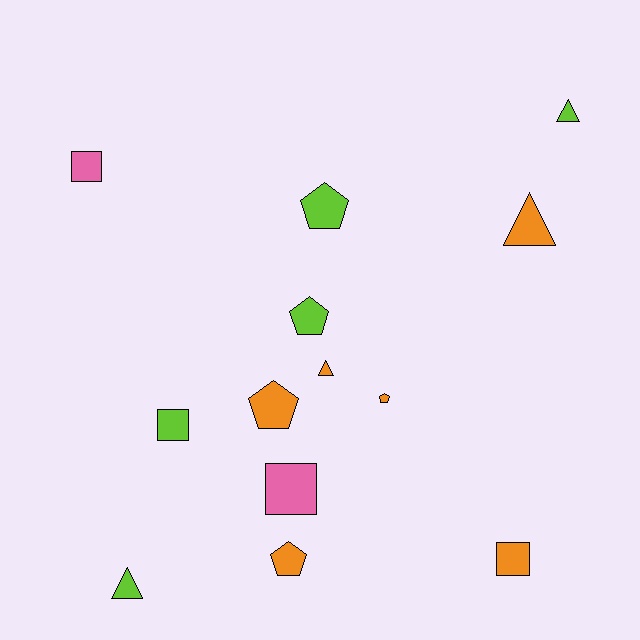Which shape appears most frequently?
Pentagon, with 5 objects.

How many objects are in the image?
There are 13 objects.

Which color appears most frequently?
Orange, with 6 objects.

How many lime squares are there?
There is 1 lime square.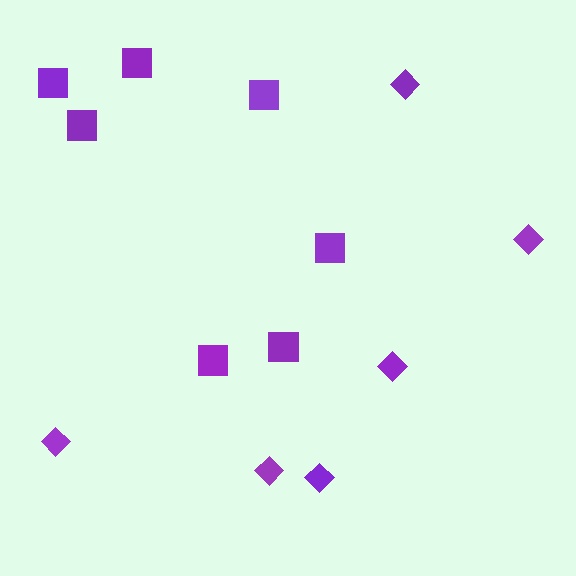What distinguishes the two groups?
There are 2 groups: one group of squares (7) and one group of diamonds (6).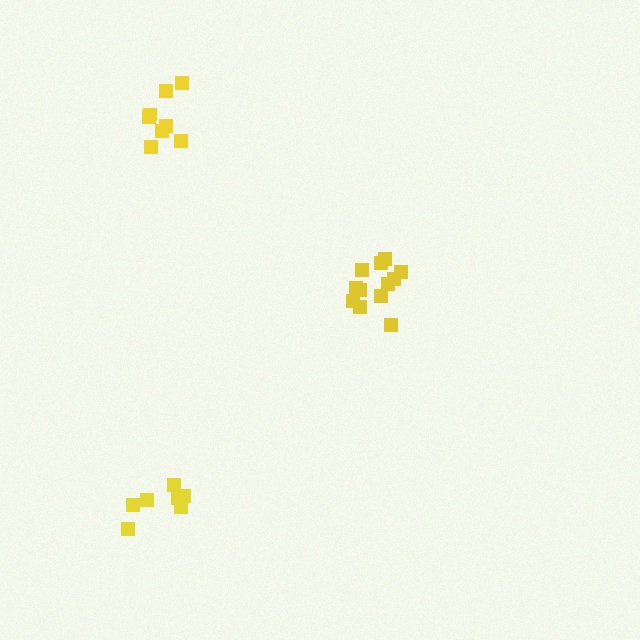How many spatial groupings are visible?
There are 3 spatial groupings.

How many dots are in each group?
Group 1: 8 dots, Group 2: 12 dots, Group 3: 7 dots (27 total).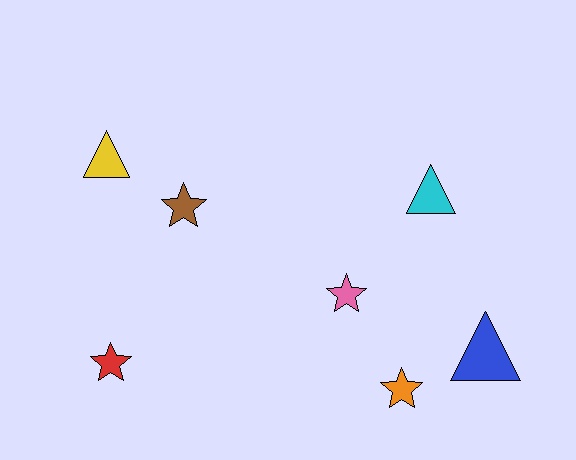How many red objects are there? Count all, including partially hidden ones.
There is 1 red object.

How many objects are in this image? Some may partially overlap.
There are 7 objects.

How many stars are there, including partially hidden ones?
There are 4 stars.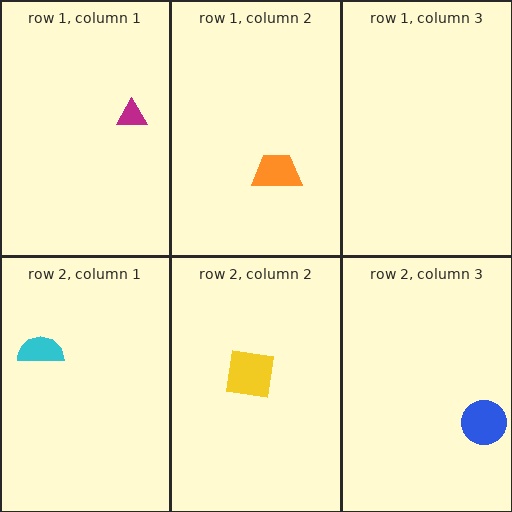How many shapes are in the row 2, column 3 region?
1.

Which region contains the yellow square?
The row 2, column 2 region.